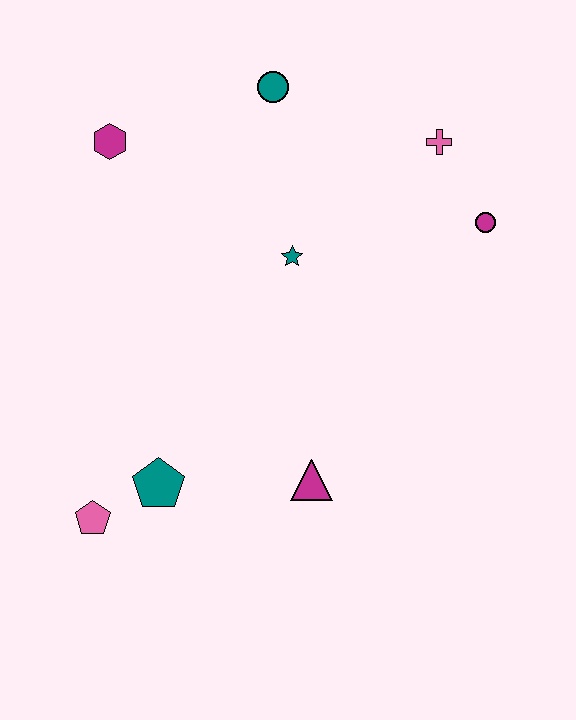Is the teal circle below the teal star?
No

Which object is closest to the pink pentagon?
The teal pentagon is closest to the pink pentagon.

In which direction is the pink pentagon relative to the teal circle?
The pink pentagon is below the teal circle.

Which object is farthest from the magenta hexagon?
The magenta triangle is farthest from the magenta hexagon.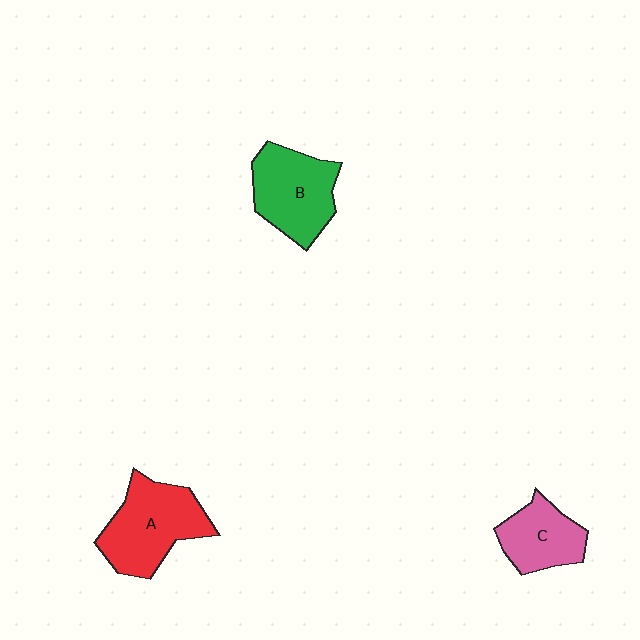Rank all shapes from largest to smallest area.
From largest to smallest: A (red), B (green), C (pink).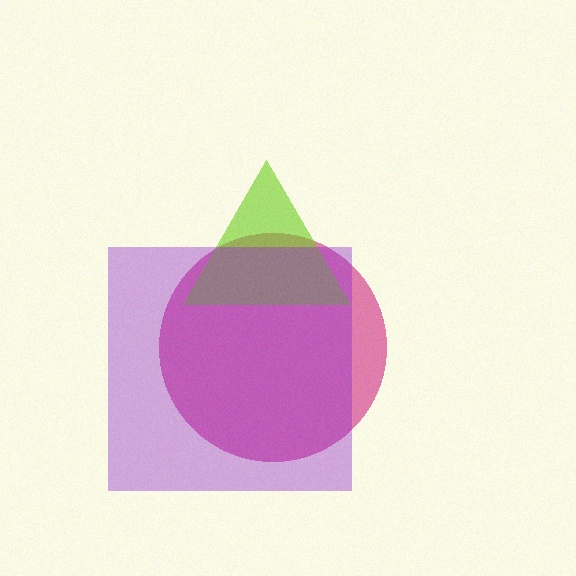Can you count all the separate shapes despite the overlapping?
Yes, there are 3 separate shapes.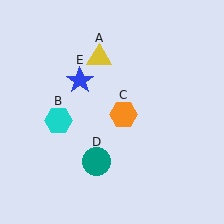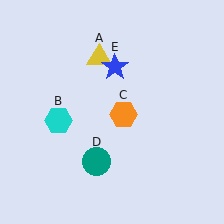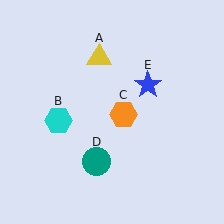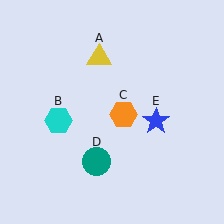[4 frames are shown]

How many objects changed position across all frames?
1 object changed position: blue star (object E).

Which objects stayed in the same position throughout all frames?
Yellow triangle (object A) and cyan hexagon (object B) and orange hexagon (object C) and teal circle (object D) remained stationary.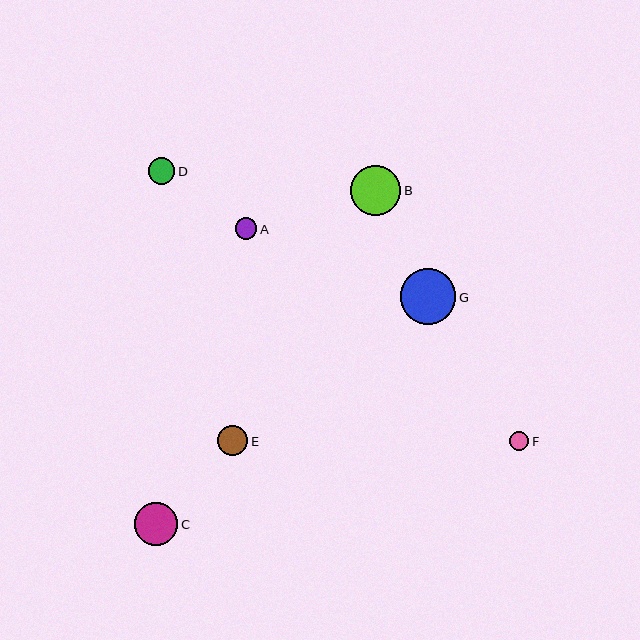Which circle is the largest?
Circle G is the largest with a size of approximately 55 pixels.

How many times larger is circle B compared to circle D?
Circle B is approximately 1.9 times the size of circle D.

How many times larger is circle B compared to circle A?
Circle B is approximately 2.3 times the size of circle A.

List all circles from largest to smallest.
From largest to smallest: G, B, C, E, D, A, F.